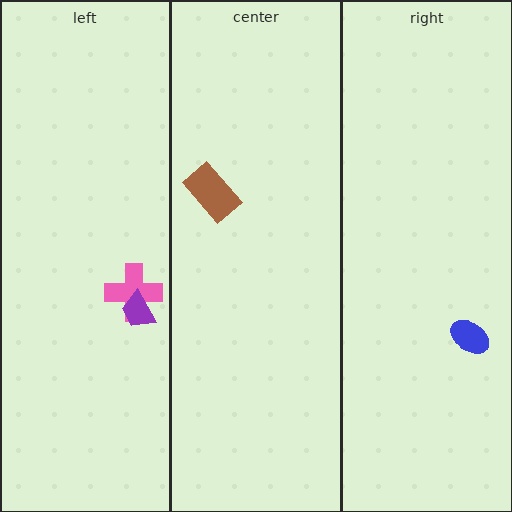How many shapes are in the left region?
2.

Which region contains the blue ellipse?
The right region.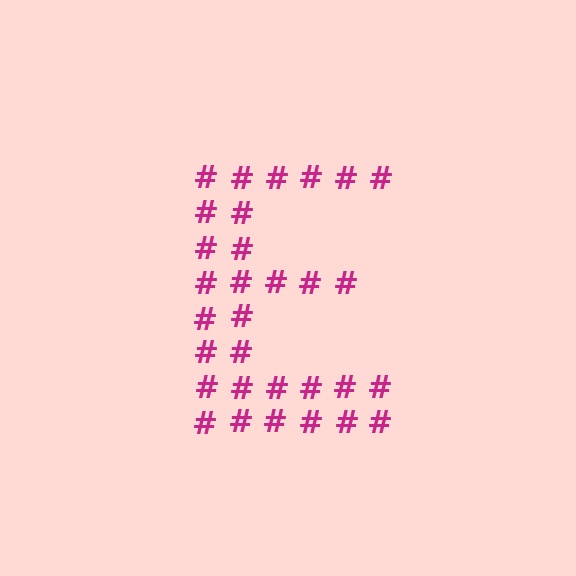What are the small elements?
The small elements are hash symbols.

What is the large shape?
The large shape is the letter E.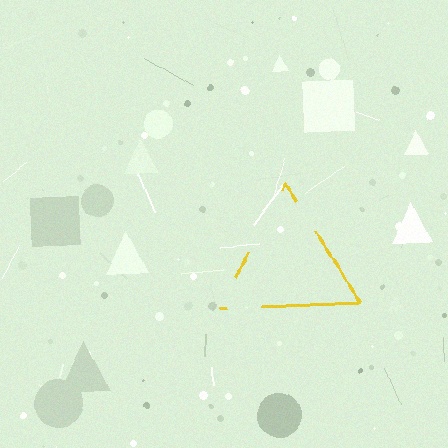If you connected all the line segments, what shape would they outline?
They would outline a triangle.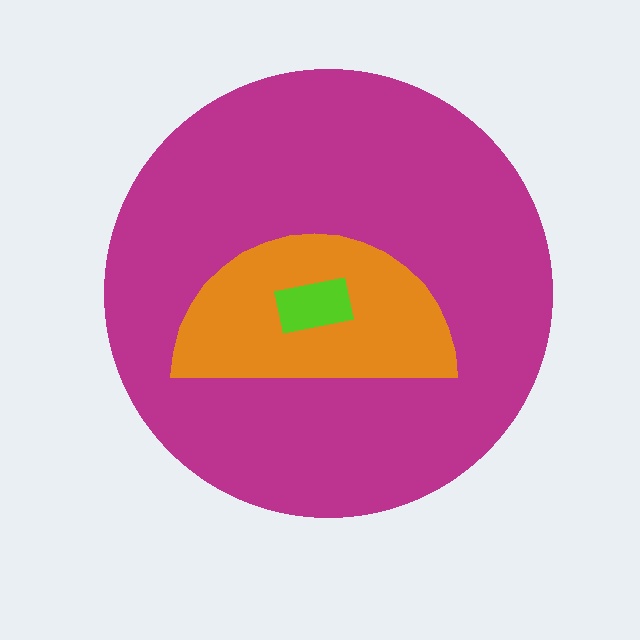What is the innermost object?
The lime rectangle.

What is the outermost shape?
The magenta circle.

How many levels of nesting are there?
3.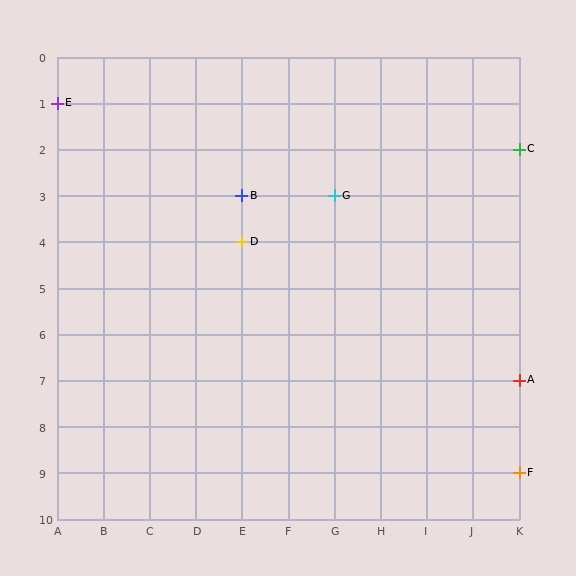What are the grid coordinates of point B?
Point B is at grid coordinates (E, 3).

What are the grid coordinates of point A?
Point A is at grid coordinates (K, 7).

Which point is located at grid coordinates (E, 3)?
Point B is at (E, 3).